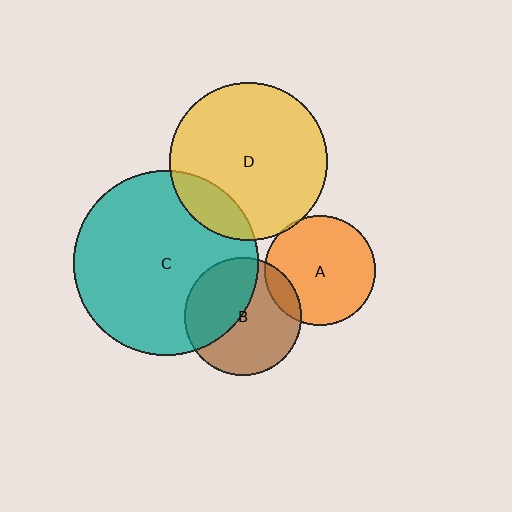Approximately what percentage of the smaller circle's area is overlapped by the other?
Approximately 5%.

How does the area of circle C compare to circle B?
Approximately 2.5 times.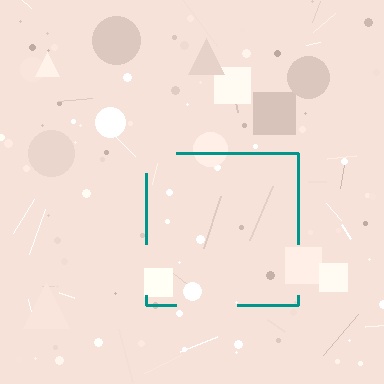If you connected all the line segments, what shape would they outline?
They would outline a square.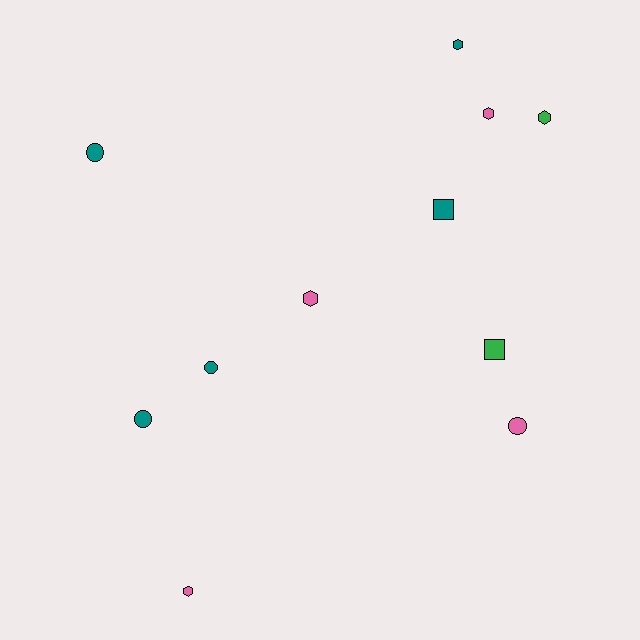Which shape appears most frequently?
Hexagon, with 5 objects.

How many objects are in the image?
There are 11 objects.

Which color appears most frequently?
Teal, with 5 objects.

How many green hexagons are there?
There is 1 green hexagon.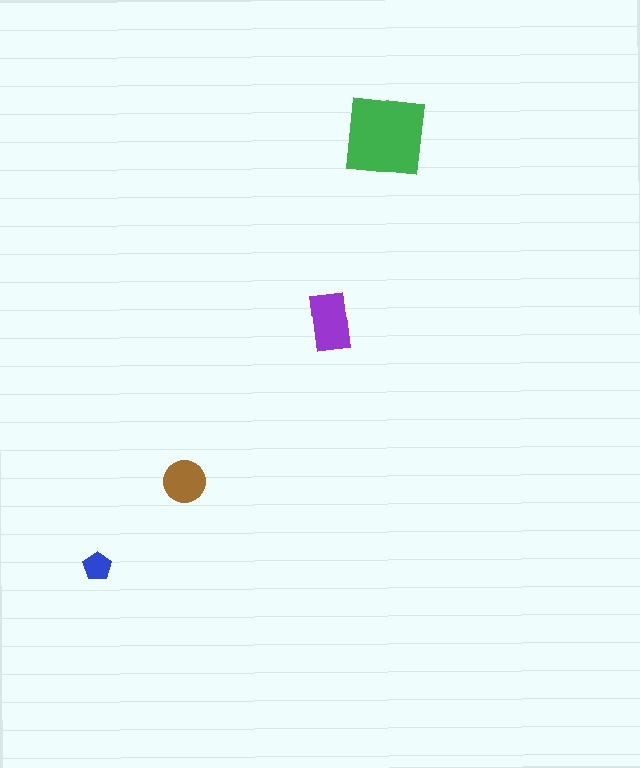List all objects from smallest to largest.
The blue pentagon, the brown circle, the purple rectangle, the green square.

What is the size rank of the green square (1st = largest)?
1st.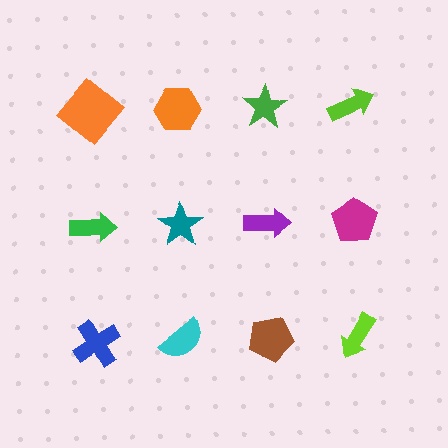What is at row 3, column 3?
A brown pentagon.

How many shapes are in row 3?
4 shapes.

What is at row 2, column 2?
A teal star.